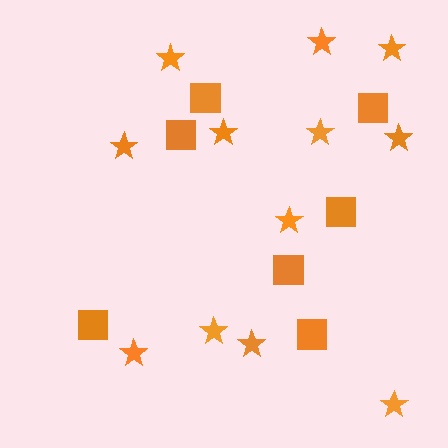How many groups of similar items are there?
There are 2 groups: one group of squares (7) and one group of stars (12).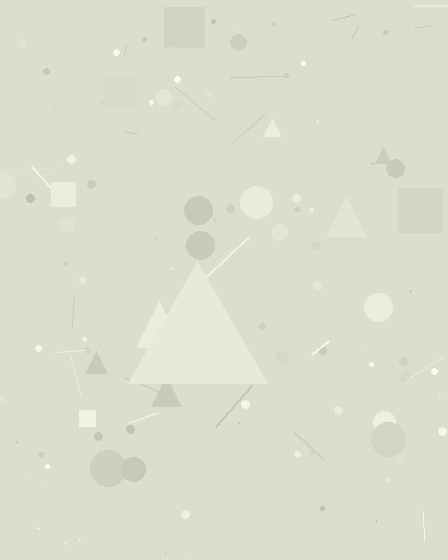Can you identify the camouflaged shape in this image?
The camouflaged shape is a triangle.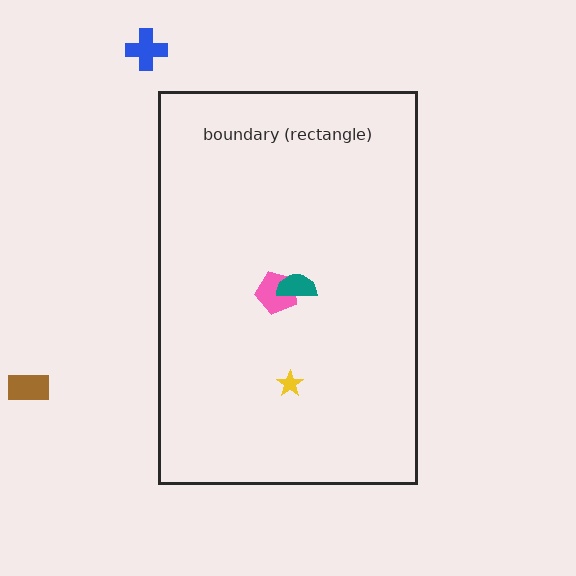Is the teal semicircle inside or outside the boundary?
Inside.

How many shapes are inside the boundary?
3 inside, 2 outside.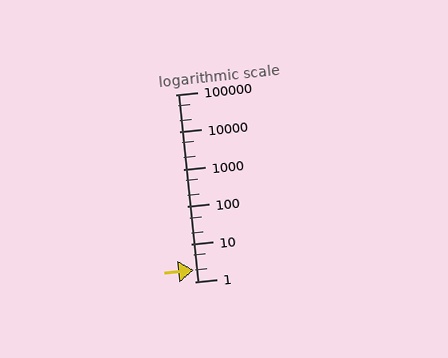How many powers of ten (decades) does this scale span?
The scale spans 5 decades, from 1 to 100000.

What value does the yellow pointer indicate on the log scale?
The pointer indicates approximately 2.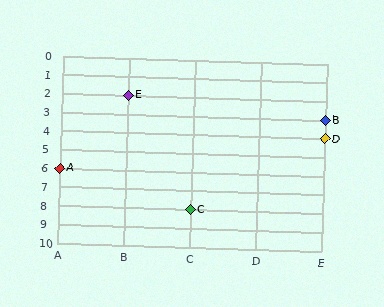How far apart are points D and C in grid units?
Points D and C are 2 columns and 4 rows apart (about 4.5 grid units diagonally).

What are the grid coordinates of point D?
Point D is at grid coordinates (E, 4).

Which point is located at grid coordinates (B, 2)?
Point E is at (B, 2).